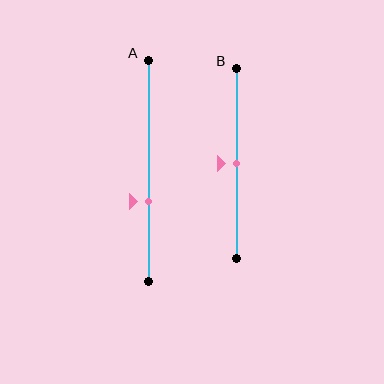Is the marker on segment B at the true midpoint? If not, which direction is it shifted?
Yes, the marker on segment B is at the true midpoint.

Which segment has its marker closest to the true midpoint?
Segment B has its marker closest to the true midpoint.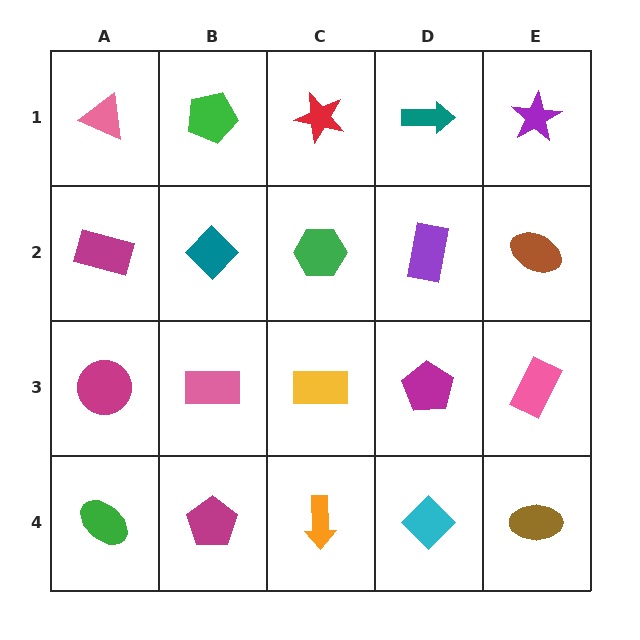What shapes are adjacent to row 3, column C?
A green hexagon (row 2, column C), an orange arrow (row 4, column C), a pink rectangle (row 3, column B), a magenta pentagon (row 3, column D).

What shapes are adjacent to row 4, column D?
A magenta pentagon (row 3, column D), an orange arrow (row 4, column C), a brown ellipse (row 4, column E).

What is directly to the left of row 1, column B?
A pink triangle.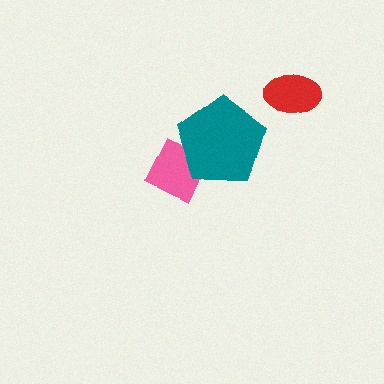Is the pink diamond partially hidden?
Yes, it is partially covered by another shape.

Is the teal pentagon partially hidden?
No, no other shape covers it.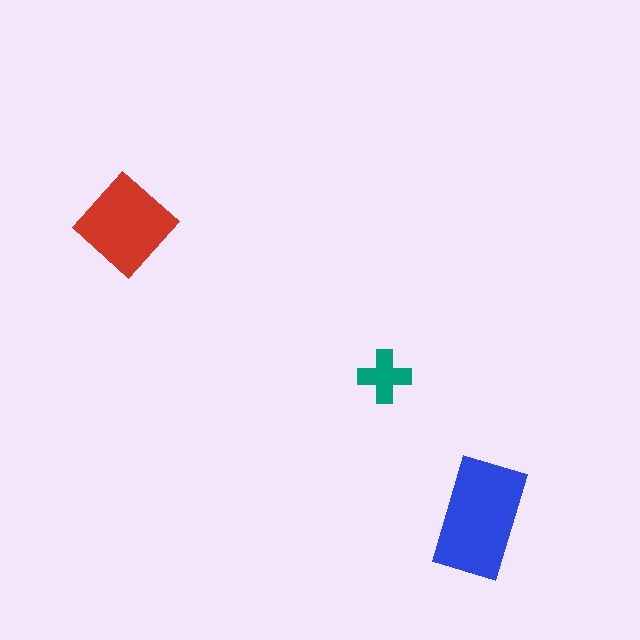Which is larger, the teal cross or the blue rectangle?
The blue rectangle.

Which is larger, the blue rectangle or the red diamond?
The blue rectangle.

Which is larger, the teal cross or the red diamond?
The red diamond.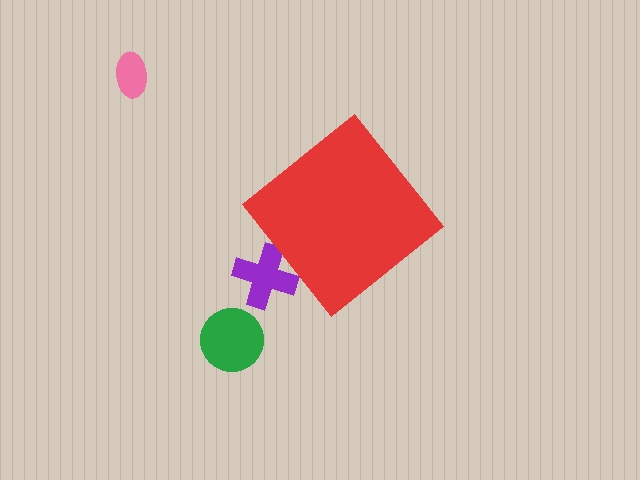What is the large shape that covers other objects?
A red diamond.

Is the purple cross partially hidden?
Yes, the purple cross is partially hidden behind the red diamond.